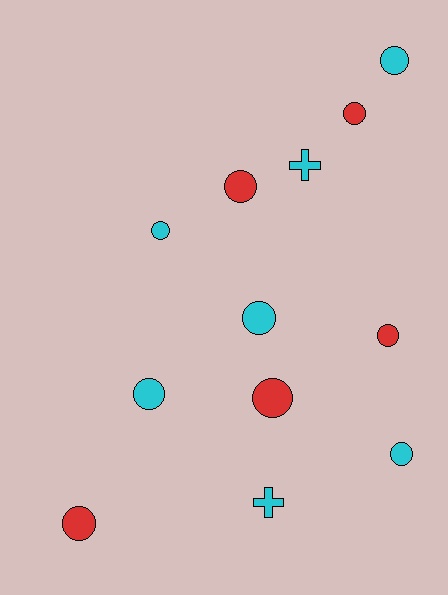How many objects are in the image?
There are 12 objects.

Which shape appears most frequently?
Circle, with 10 objects.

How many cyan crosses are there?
There are 2 cyan crosses.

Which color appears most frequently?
Cyan, with 7 objects.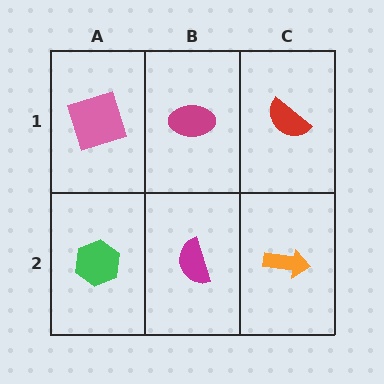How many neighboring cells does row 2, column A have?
2.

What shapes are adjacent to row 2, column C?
A red semicircle (row 1, column C), a magenta semicircle (row 2, column B).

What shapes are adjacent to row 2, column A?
A pink square (row 1, column A), a magenta semicircle (row 2, column B).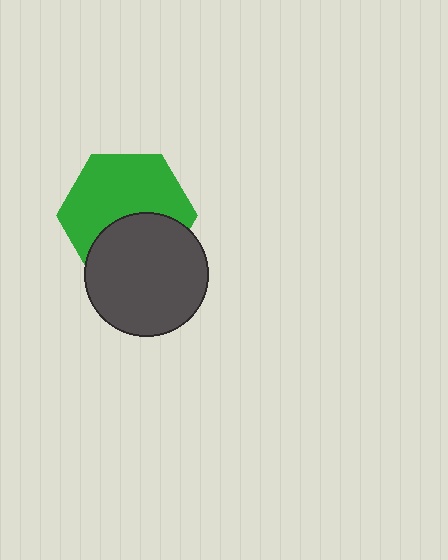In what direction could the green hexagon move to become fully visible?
The green hexagon could move up. That would shift it out from behind the dark gray circle entirely.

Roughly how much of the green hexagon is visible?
About half of it is visible (roughly 61%).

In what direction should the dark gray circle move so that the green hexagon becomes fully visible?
The dark gray circle should move down. That is the shortest direction to clear the overlap and leave the green hexagon fully visible.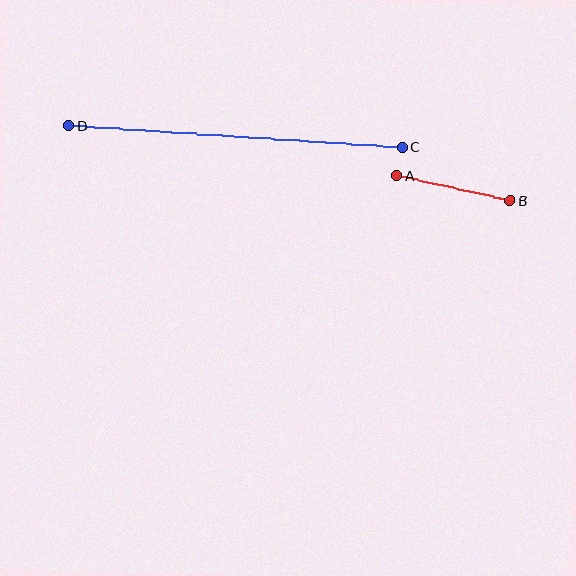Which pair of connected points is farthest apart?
Points C and D are farthest apart.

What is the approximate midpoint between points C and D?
The midpoint is at approximately (235, 137) pixels.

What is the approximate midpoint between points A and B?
The midpoint is at approximately (454, 188) pixels.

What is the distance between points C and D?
The distance is approximately 334 pixels.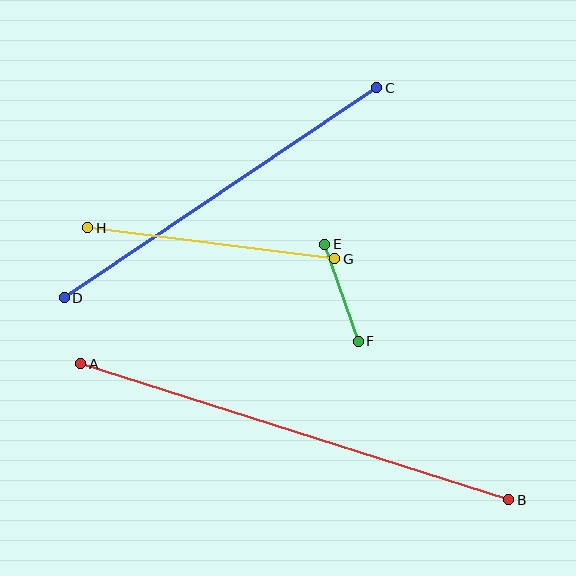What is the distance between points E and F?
The distance is approximately 102 pixels.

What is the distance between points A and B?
The distance is approximately 449 pixels.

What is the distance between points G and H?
The distance is approximately 249 pixels.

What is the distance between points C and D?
The distance is approximately 377 pixels.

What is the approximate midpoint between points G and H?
The midpoint is at approximately (211, 243) pixels.